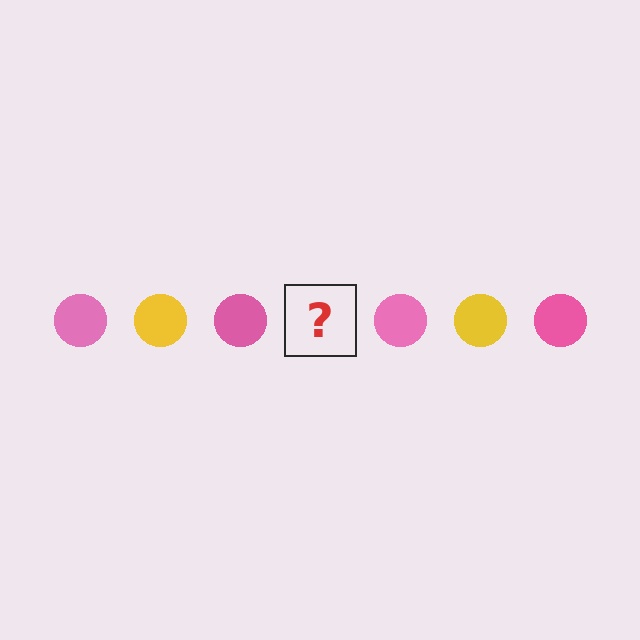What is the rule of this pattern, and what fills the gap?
The rule is that the pattern cycles through pink, yellow circles. The gap should be filled with a yellow circle.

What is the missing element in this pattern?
The missing element is a yellow circle.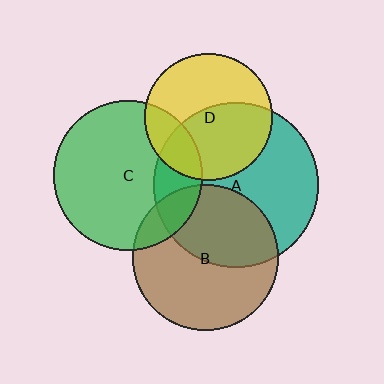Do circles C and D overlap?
Yes.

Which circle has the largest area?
Circle A (teal).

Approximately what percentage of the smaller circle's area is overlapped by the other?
Approximately 20%.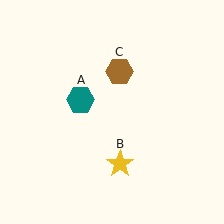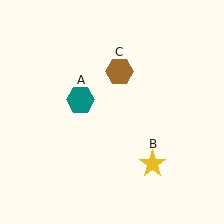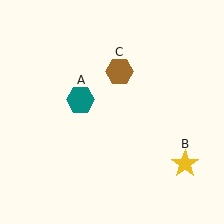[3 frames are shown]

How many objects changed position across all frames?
1 object changed position: yellow star (object B).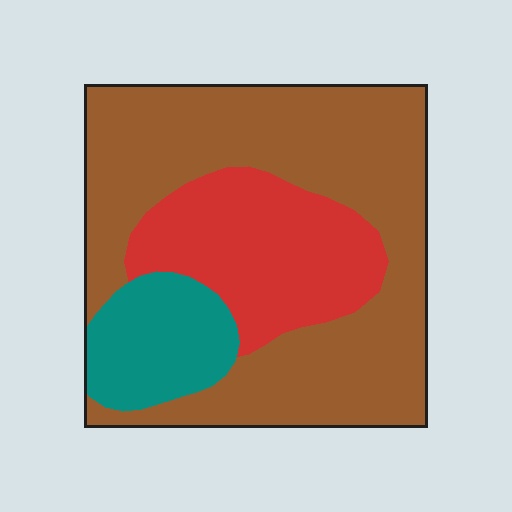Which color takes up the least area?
Teal, at roughly 15%.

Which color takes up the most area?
Brown, at roughly 60%.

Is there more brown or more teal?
Brown.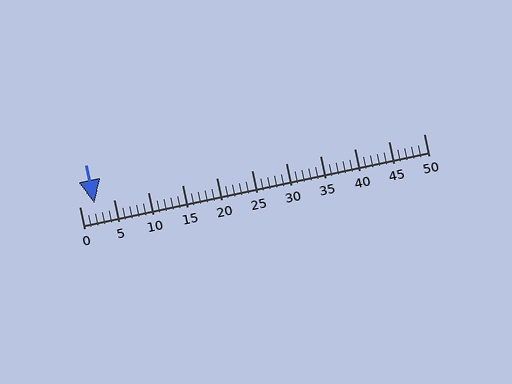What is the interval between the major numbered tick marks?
The major tick marks are spaced 5 units apart.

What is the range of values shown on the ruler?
The ruler shows values from 0 to 50.